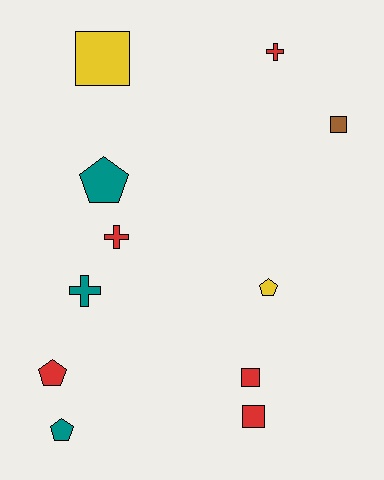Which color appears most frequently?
Red, with 5 objects.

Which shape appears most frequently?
Pentagon, with 4 objects.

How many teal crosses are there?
There is 1 teal cross.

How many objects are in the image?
There are 11 objects.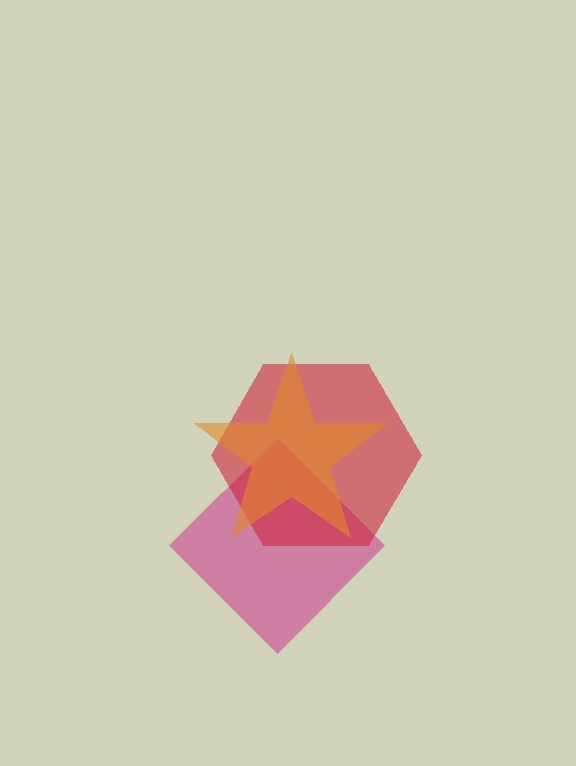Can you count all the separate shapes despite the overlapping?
Yes, there are 3 separate shapes.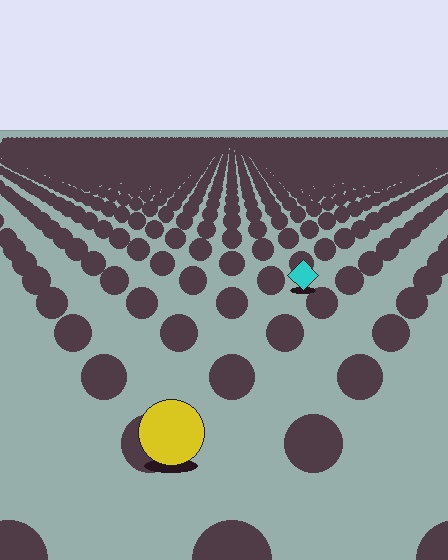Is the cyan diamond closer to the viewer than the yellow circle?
No. The yellow circle is closer — you can tell from the texture gradient: the ground texture is coarser near it.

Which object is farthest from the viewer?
The cyan diamond is farthest from the viewer. It appears smaller and the ground texture around it is denser.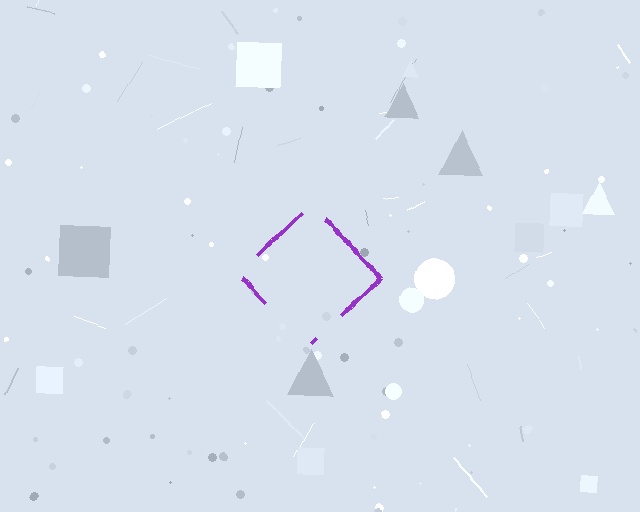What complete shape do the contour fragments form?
The contour fragments form a diamond.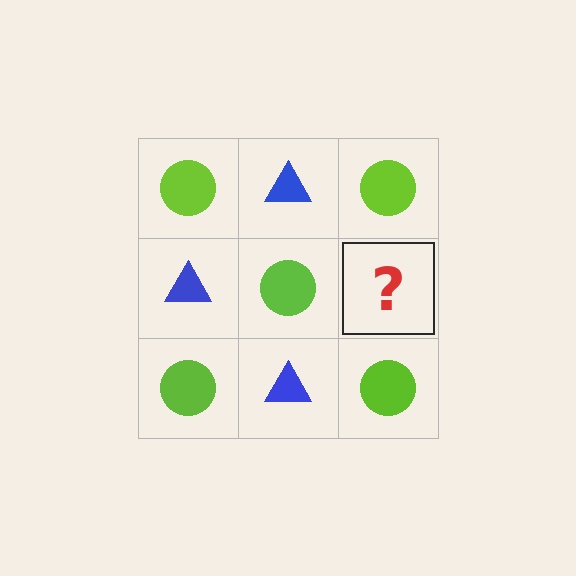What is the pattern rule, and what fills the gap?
The rule is that it alternates lime circle and blue triangle in a checkerboard pattern. The gap should be filled with a blue triangle.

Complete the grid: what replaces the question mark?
The question mark should be replaced with a blue triangle.